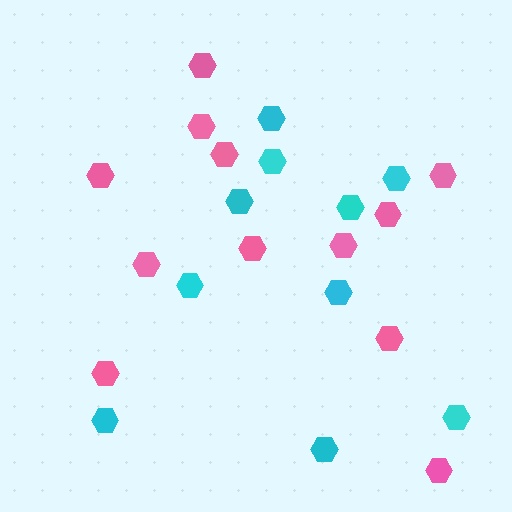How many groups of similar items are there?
There are 2 groups: one group of pink hexagons (12) and one group of cyan hexagons (10).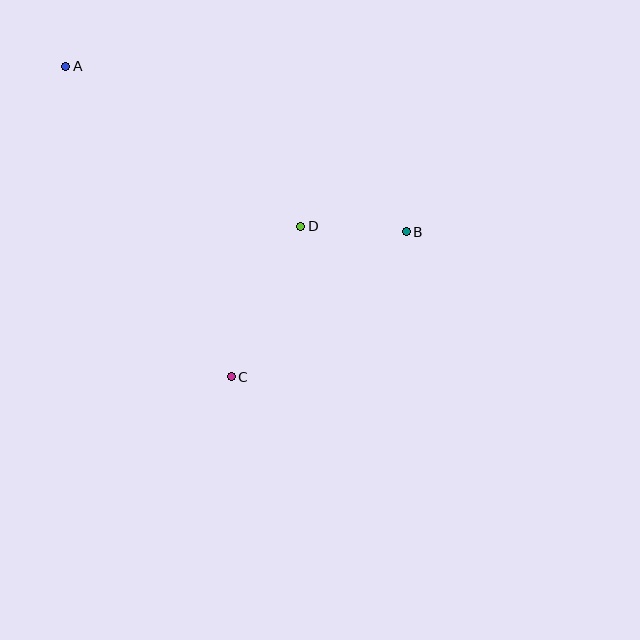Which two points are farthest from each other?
Points A and B are farthest from each other.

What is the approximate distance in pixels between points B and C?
The distance between B and C is approximately 227 pixels.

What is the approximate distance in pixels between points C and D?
The distance between C and D is approximately 166 pixels.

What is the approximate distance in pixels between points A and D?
The distance between A and D is approximately 284 pixels.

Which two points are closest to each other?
Points B and D are closest to each other.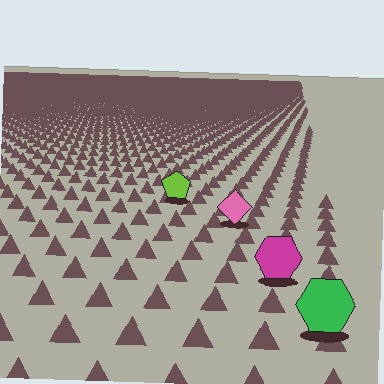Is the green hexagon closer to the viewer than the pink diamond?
Yes. The green hexagon is closer — you can tell from the texture gradient: the ground texture is coarser near it.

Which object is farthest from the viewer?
The lime pentagon is farthest from the viewer. It appears smaller and the ground texture around it is denser.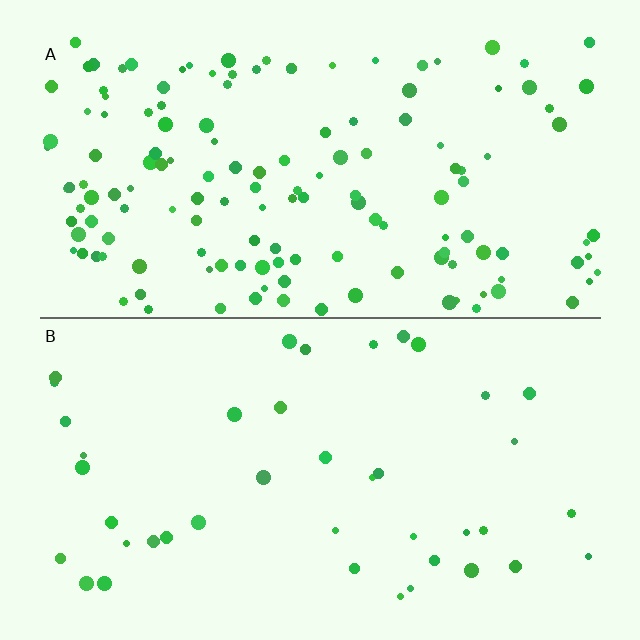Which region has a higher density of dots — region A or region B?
A (the top).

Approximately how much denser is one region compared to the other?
Approximately 3.5× — region A over region B.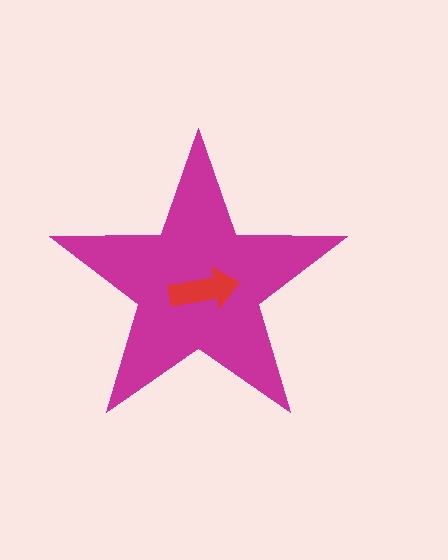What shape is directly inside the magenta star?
The red arrow.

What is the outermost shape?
The magenta star.